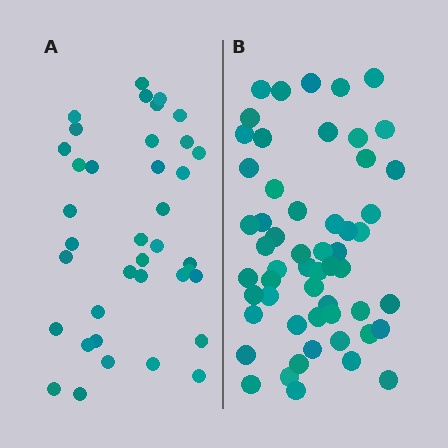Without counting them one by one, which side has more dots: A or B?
Region B (the right region) has more dots.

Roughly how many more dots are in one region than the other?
Region B has approximately 15 more dots than region A.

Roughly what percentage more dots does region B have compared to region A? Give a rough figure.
About 45% more.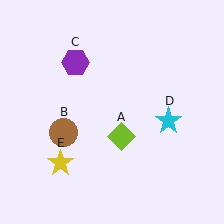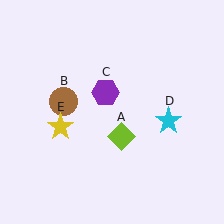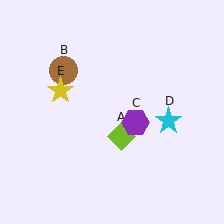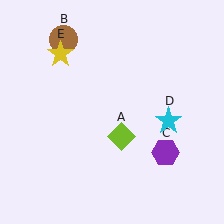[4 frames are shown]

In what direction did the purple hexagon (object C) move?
The purple hexagon (object C) moved down and to the right.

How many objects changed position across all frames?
3 objects changed position: brown circle (object B), purple hexagon (object C), yellow star (object E).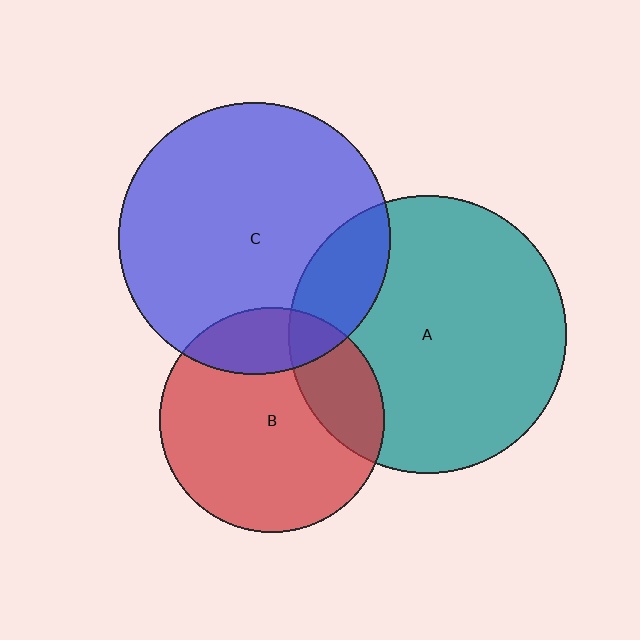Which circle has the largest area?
Circle A (teal).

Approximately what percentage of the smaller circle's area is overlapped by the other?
Approximately 20%.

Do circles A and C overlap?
Yes.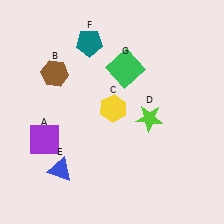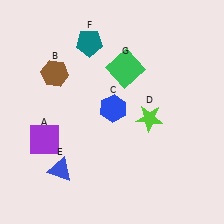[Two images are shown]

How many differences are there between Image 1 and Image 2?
There is 1 difference between the two images.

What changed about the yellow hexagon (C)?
In Image 1, C is yellow. In Image 2, it changed to blue.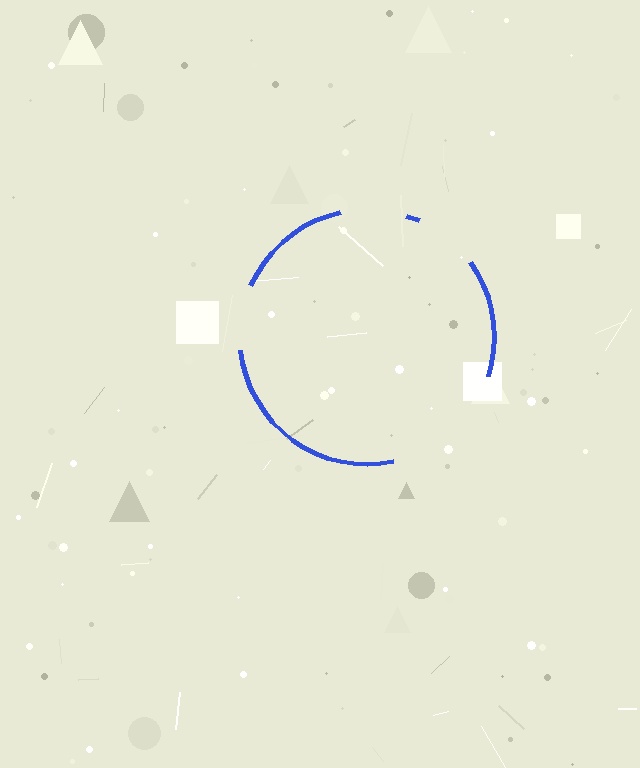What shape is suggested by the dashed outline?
The dashed outline suggests a circle.